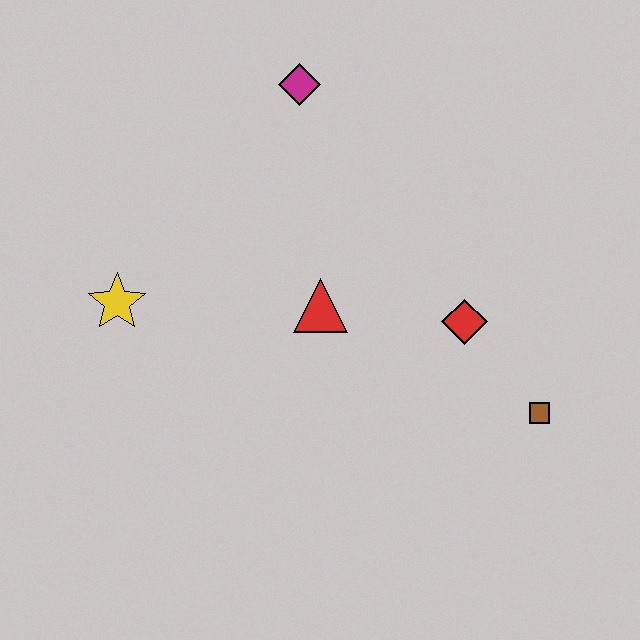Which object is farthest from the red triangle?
The brown square is farthest from the red triangle.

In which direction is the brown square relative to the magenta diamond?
The brown square is below the magenta diamond.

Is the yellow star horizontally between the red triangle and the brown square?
No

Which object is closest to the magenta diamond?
The red triangle is closest to the magenta diamond.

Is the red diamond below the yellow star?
Yes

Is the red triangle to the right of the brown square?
No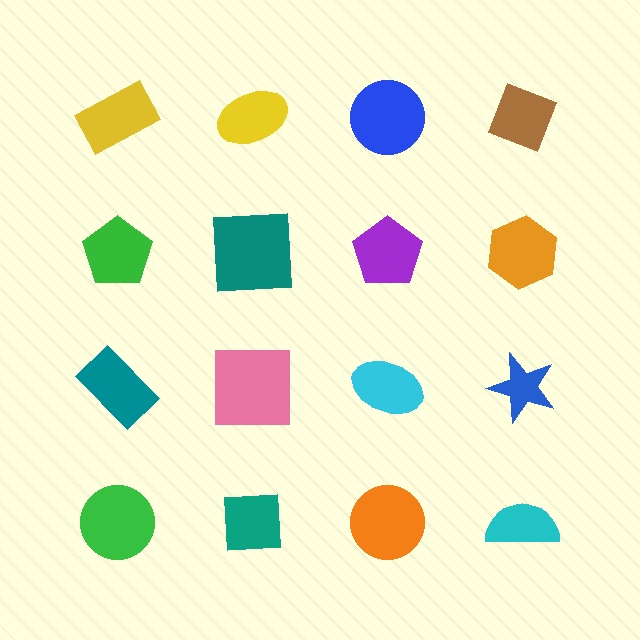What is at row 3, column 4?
A blue star.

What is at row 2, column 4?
An orange hexagon.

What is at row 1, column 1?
A yellow rectangle.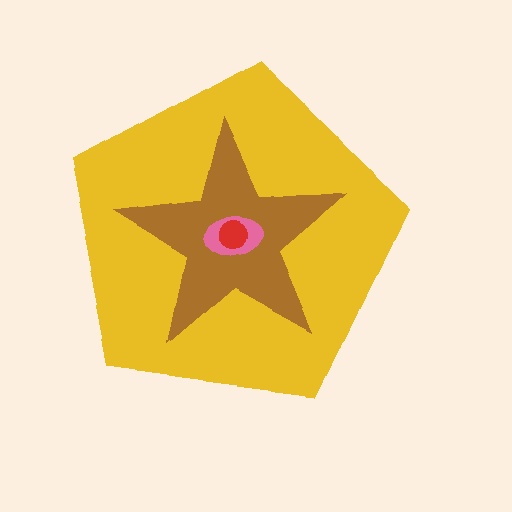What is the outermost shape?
The yellow pentagon.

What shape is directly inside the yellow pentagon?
The brown star.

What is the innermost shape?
The red circle.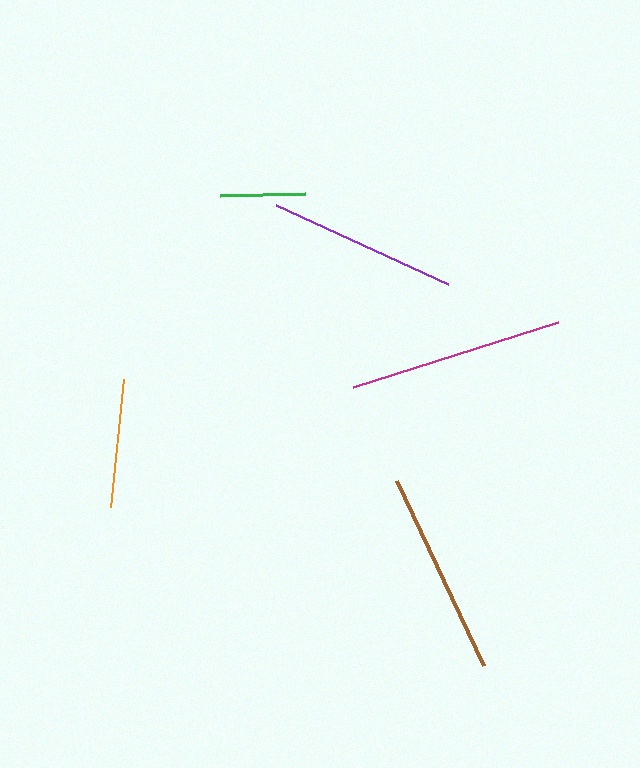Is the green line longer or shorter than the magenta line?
The magenta line is longer than the green line.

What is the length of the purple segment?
The purple segment is approximately 189 pixels long.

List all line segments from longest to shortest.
From longest to shortest: magenta, brown, purple, orange, green.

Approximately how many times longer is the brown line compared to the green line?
The brown line is approximately 2.4 times the length of the green line.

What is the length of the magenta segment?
The magenta segment is approximately 215 pixels long.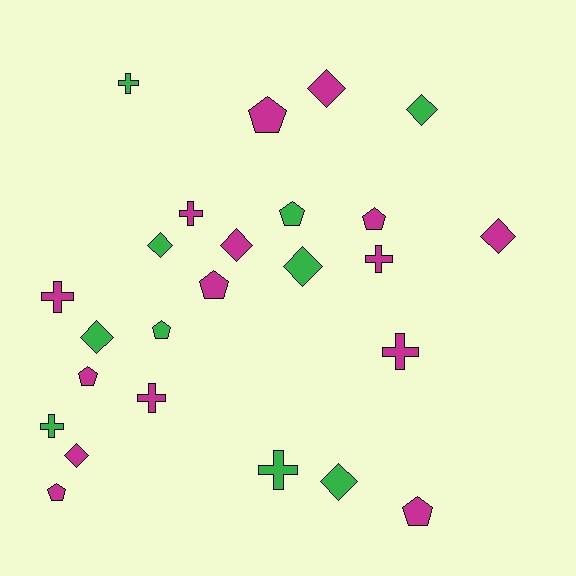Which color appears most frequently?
Magenta, with 15 objects.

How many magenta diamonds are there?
There are 4 magenta diamonds.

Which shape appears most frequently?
Diamond, with 9 objects.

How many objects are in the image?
There are 25 objects.